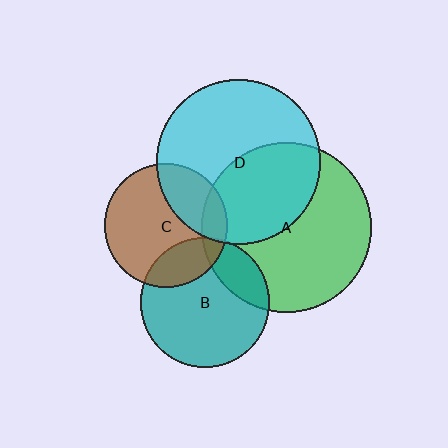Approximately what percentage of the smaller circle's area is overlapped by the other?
Approximately 30%.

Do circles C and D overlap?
Yes.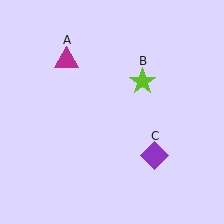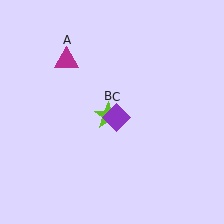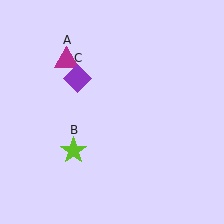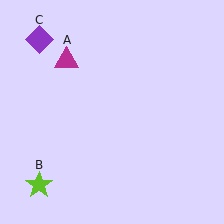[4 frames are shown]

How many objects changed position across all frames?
2 objects changed position: lime star (object B), purple diamond (object C).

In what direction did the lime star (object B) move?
The lime star (object B) moved down and to the left.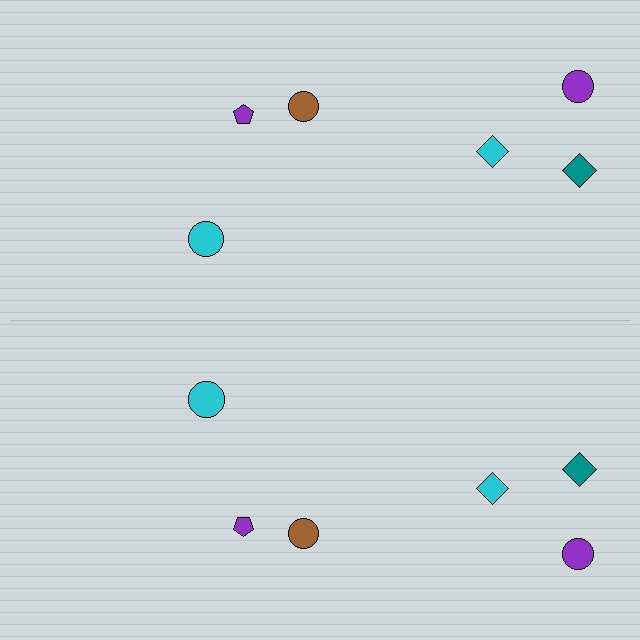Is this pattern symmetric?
Yes, this pattern has bilateral (reflection) symmetry.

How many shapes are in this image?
There are 12 shapes in this image.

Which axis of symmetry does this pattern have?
The pattern has a horizontal axis of symmetry running through the center of the image.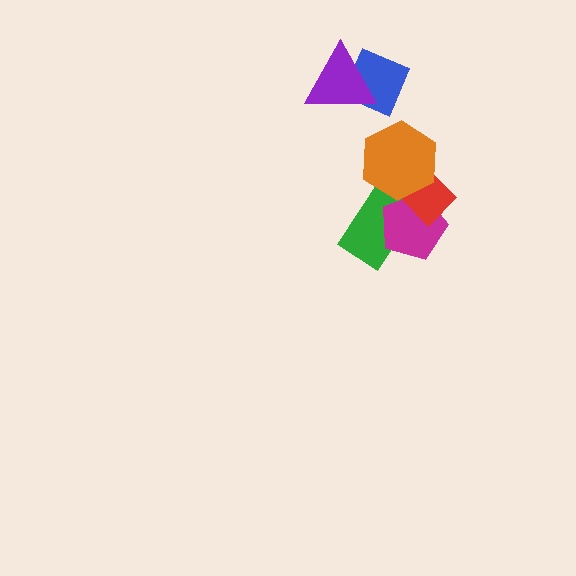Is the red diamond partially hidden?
Yes, it is partially covered by another shape.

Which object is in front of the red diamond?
The orange hexagon is in front of the red diamond.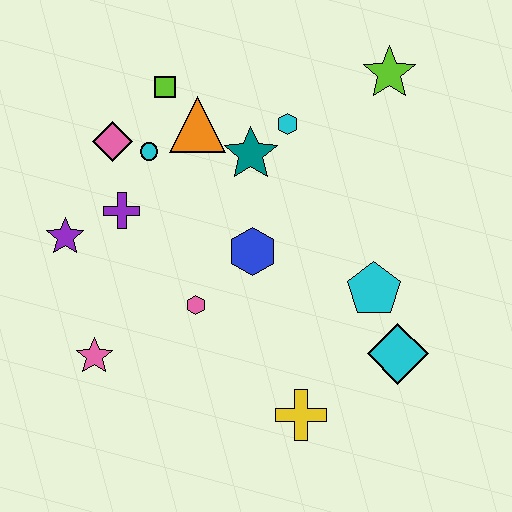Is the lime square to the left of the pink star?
No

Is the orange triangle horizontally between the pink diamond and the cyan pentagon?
Yes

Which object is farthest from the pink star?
The lime star is farthest from the pink star.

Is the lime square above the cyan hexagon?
Yes